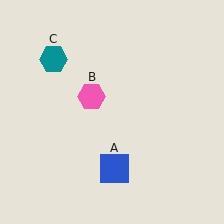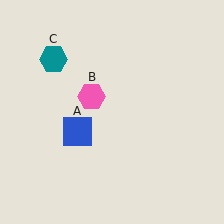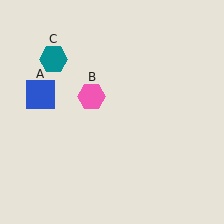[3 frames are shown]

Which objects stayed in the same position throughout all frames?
Pink hexagon (object B) and teal hexagon (object C) remained stationary.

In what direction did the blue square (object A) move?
The blue square (object A) moved up and to the left.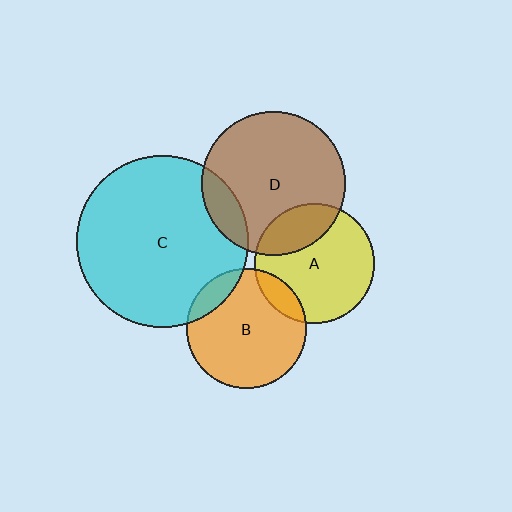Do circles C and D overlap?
Yes.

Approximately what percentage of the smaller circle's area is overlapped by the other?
Approximately 15%.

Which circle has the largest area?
Circle C (cyan).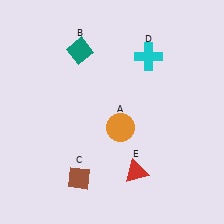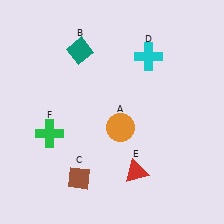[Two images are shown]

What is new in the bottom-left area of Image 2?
A green cross (F) was added in the bottom-left area of Image 2.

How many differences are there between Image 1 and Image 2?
There is 1 difference between the two images.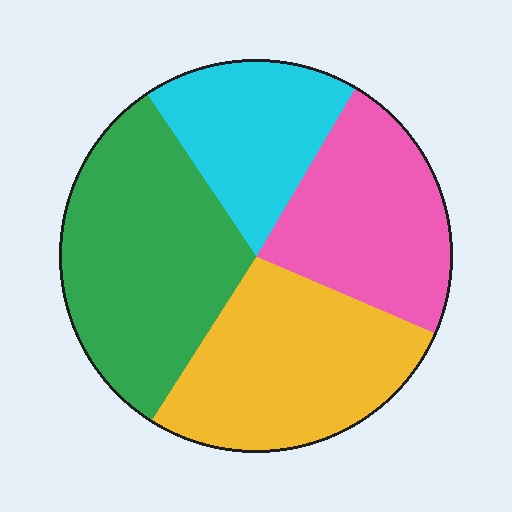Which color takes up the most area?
Green, at roughly 30%.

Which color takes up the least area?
Cyan, at roughly 20%.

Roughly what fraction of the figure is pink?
Pink takes up about one quarter (1/4) of the figure.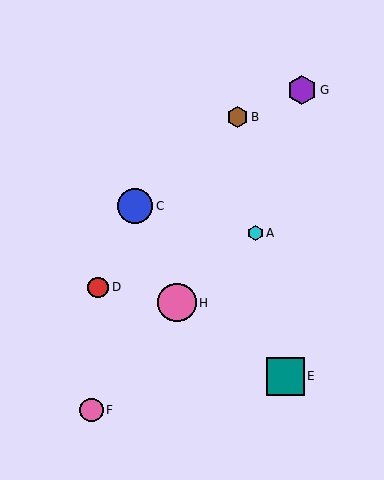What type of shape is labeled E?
Shape E is a teal square.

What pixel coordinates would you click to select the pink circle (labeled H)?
Click at (177, 303) to select the pink circle H.